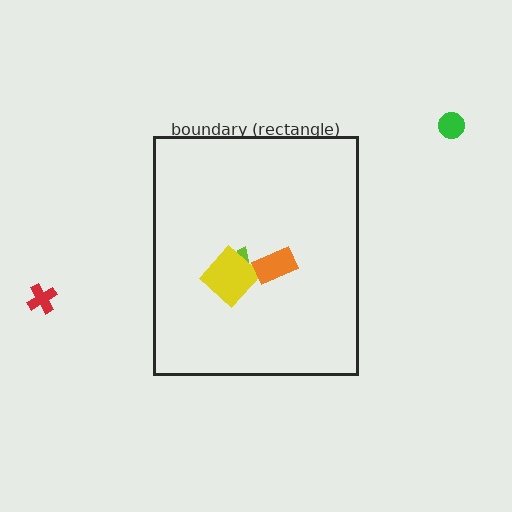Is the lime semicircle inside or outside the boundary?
Inside.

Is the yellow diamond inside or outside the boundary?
Inside.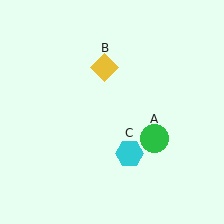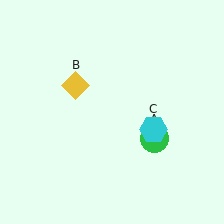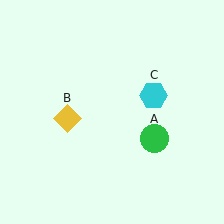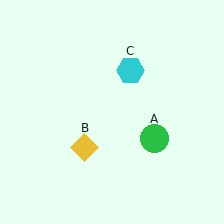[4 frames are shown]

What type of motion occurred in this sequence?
The yellow diamond (object B), cyan hexagon (object C) rotated counterclockwise around the center of the scene.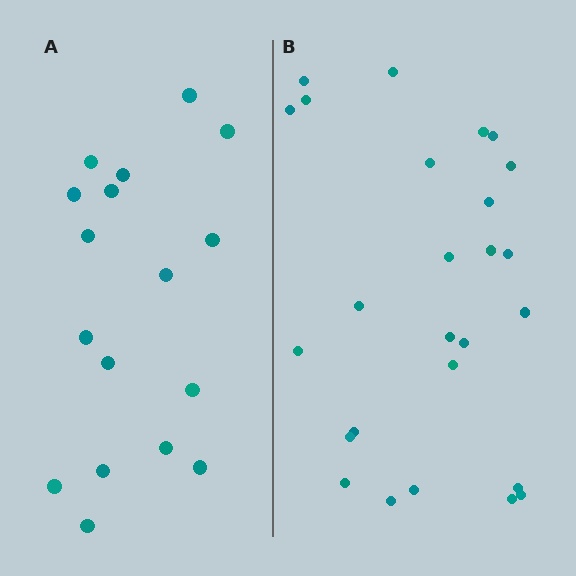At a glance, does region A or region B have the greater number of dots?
Region B (the right region) has more dots.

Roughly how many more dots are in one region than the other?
Region B has roughly 8 or so more dots than region A.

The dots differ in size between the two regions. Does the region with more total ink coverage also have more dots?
No. Region A has more total ink coverage because its dots are larger, but region B actually contains more individual dots. Total area can be misleading — the number of items is what matters here.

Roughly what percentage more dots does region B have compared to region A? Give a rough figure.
About 55% more.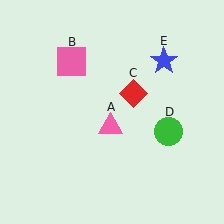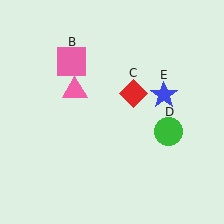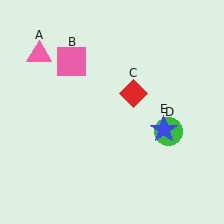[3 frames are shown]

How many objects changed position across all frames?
2 objects changed position: pink triangle (object A), blue star (object E).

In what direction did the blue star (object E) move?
The blue star (object E) moved down.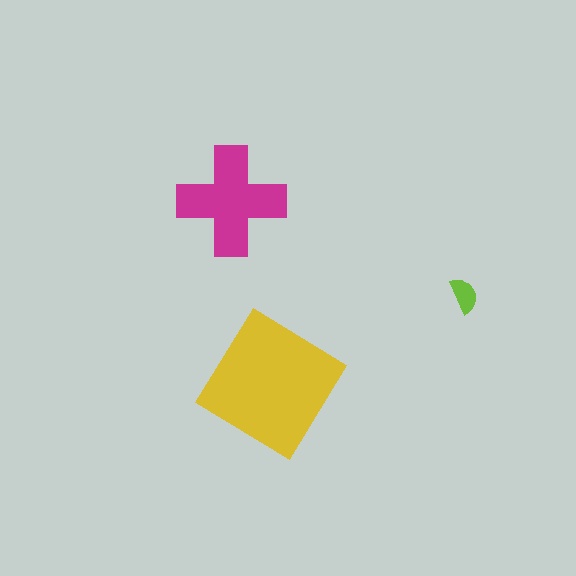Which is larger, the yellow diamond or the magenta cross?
The yellow diamond.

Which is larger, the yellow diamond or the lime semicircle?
The yellow diamond.